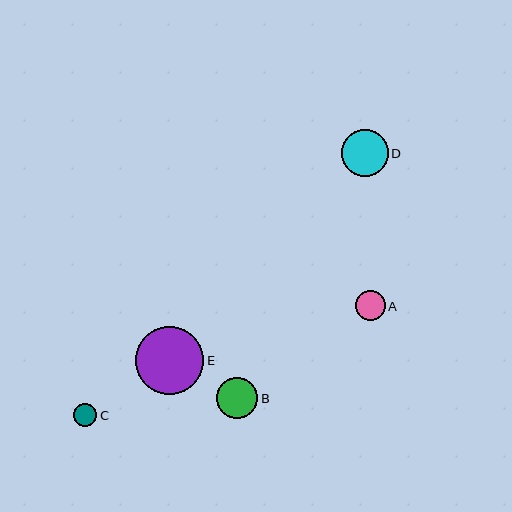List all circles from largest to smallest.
From largest to smallest: E, D, B, A, C.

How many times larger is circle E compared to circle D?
Circle E is approximately 1.5 times the size of circle D.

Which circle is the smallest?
Circle C is the smallest with a size of approximately 23 pixels.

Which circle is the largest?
Circle E is the largest with a size of approximately 68 pixels.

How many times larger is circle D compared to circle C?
Circle D is approximately 2.0 times the size of circle C.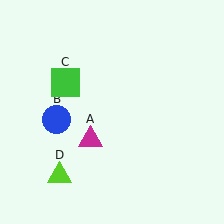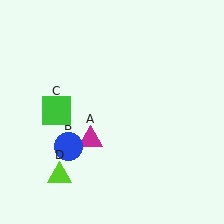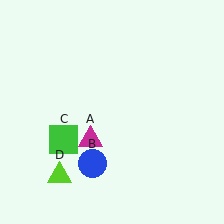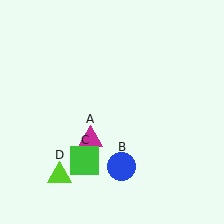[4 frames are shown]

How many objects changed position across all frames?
2 objects changed position: blue circle (object B), green square (object C).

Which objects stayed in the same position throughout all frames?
Magenta triangle (object A) and lime triangle (object D) remained stationary.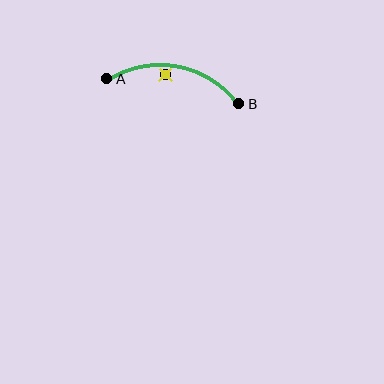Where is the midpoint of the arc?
The arc midpoint is the point on the curve farthest from the straight line joining A and B. It sits above that line.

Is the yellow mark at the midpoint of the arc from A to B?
No — the yellow mark does not lie on the arc at all. It sits slightly inside the curve.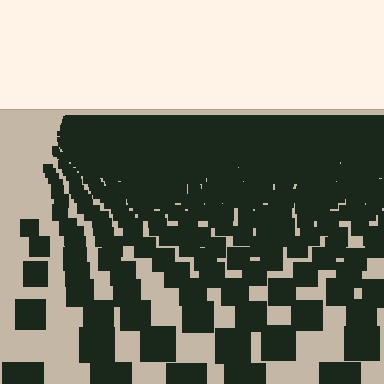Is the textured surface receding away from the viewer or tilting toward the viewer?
The surface is receding away from the viewer. Texture elements get smaller and denser toward the top.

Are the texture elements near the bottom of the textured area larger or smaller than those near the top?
Larger. Near the bottom, elements are closer to the viewer and appear at a bigger on-screen size.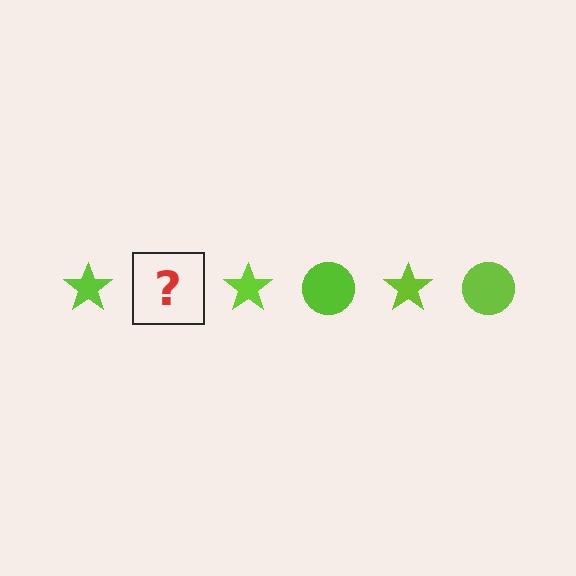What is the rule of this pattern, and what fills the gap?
The rule is that the pattern cycles through star, circle shapes in lime. The gap should be filled with a lime circle.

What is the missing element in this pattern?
The missing element is a lime circle.